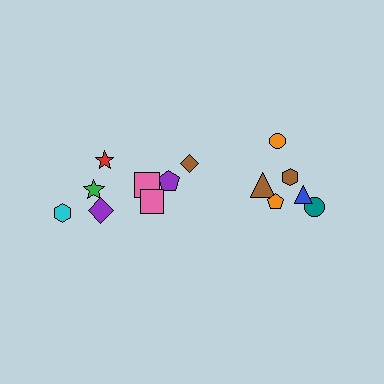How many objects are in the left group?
There are 8 objects.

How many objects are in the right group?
There are 6 objects.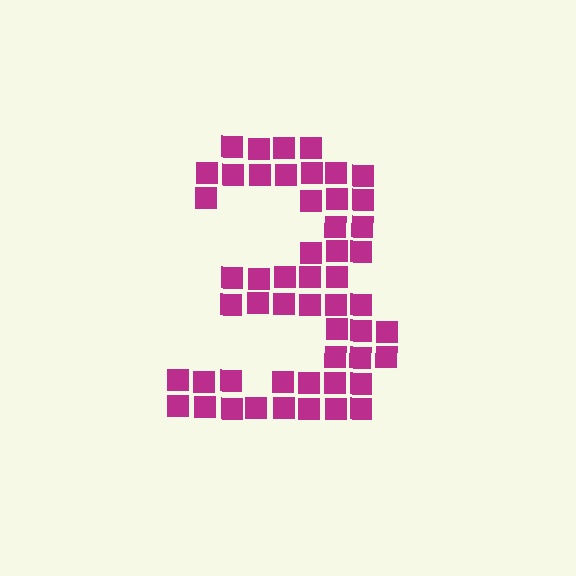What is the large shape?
The large shape is the digit 3.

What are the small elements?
The small elements are squares.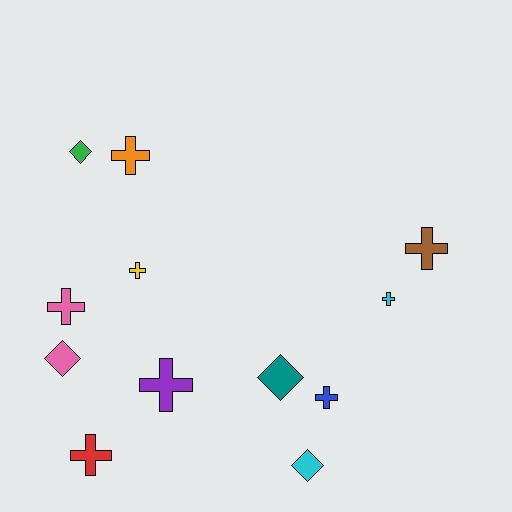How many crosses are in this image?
There are 8 crosses.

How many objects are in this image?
There are 12 objects.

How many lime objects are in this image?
There are no lime objects.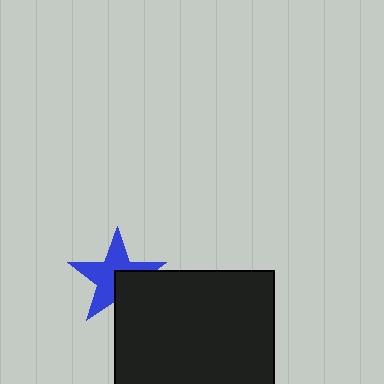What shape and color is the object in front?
The object in front is a black rectangle.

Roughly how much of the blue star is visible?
About half of it is visible (roughly 65%).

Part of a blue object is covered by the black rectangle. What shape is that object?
It is a star.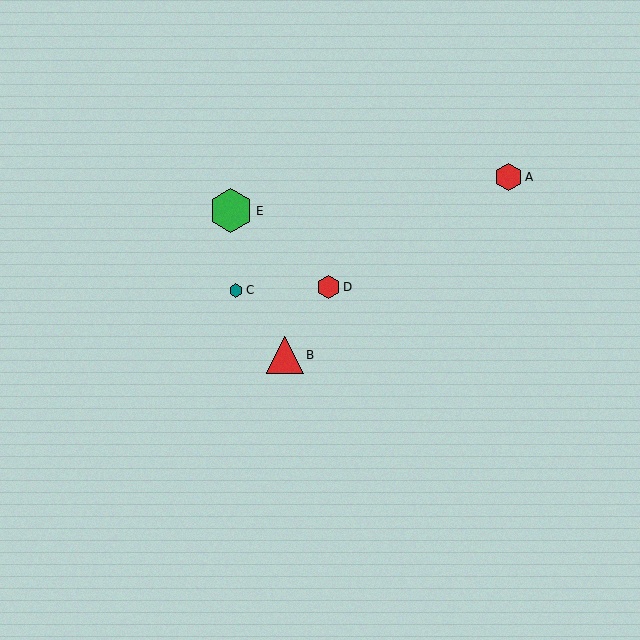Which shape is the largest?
The green hexagon (labeled E) is the largest.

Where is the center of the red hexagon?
The center of the red hexagon is at (508, 177).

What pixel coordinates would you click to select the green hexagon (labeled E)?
Click at (231, 211) to select the green hexagon E.